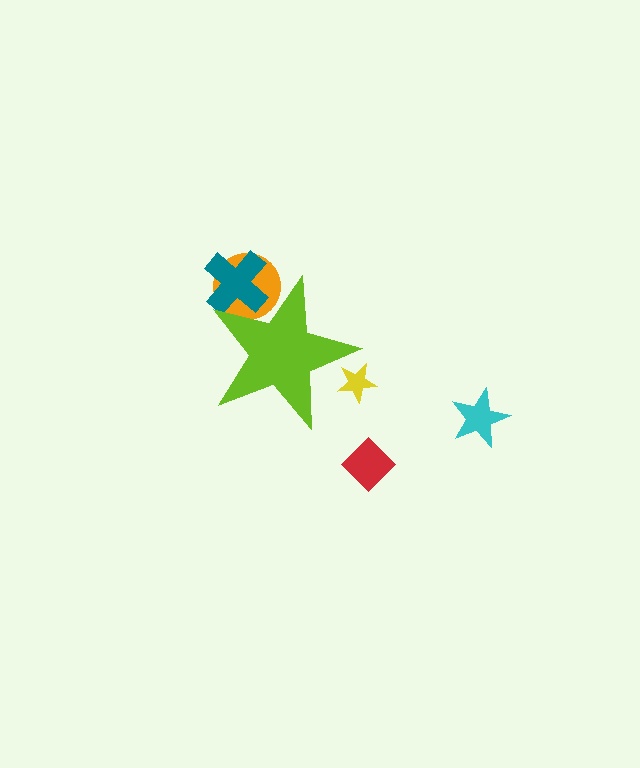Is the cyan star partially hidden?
No, the cyan star is fully visible.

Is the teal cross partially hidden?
Yes, the teal cross is partially hidden behind the lime star.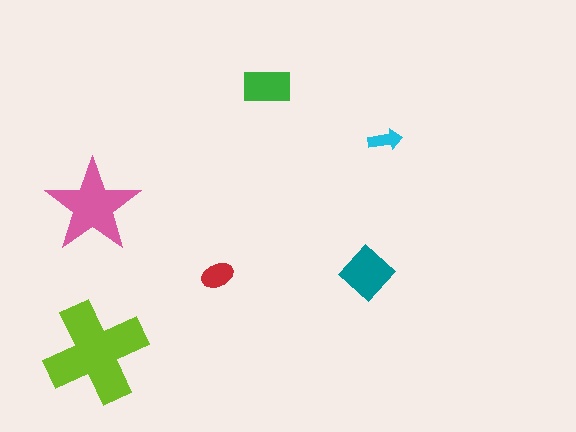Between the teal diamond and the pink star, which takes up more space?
The pink star.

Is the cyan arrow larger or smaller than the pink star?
Smaller.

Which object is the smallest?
The cyan arrow.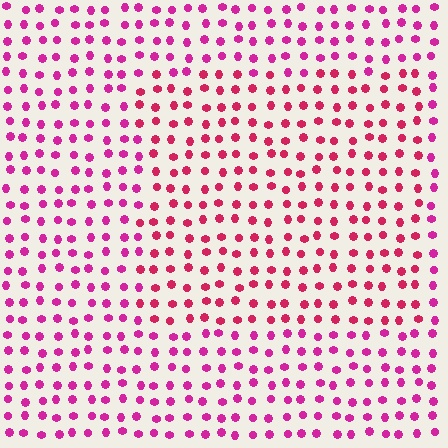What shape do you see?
I see a rectangle.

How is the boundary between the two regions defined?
The boundary is defined purely by a slight shift in hue (about 22 degrees). Spacing, size, and orientation are identical on both sides.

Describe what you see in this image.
The image is filled with small magenta elements in a uniform arrangement. A rectangle-shaped region is visible where the elements are tinted to a slightly different hue, forming a subtle color boundary.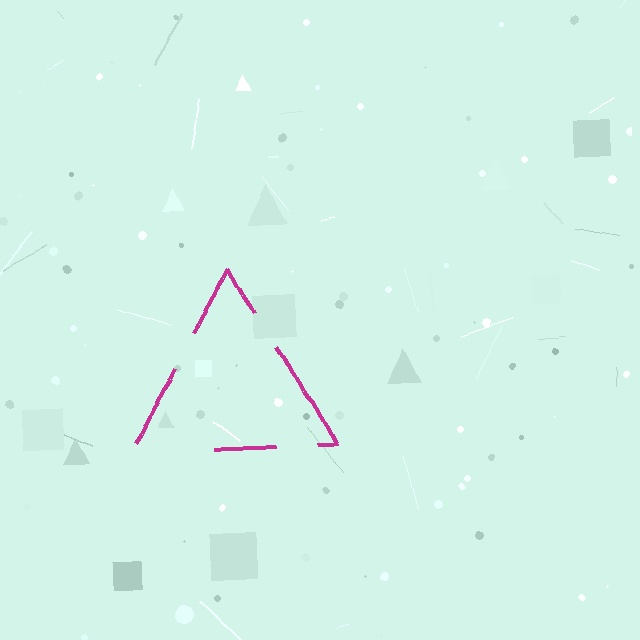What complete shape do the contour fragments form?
The contour fragments form a triangle.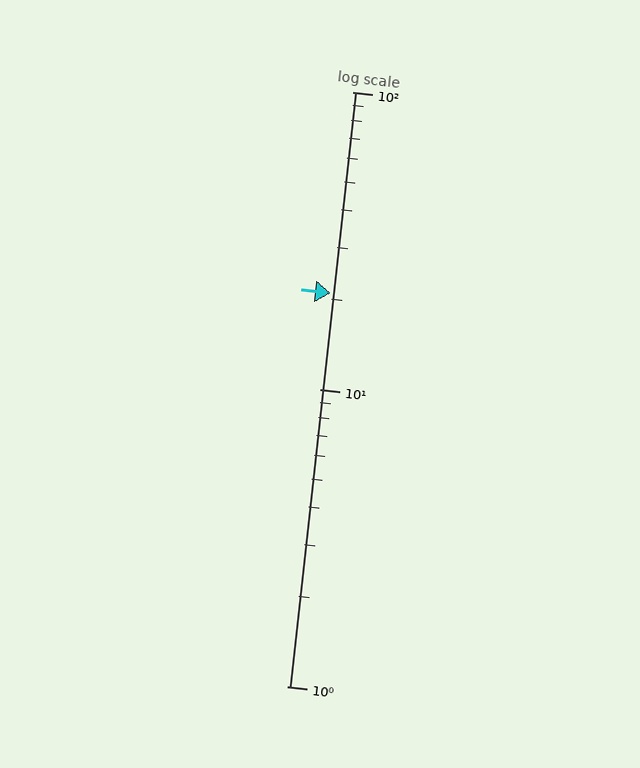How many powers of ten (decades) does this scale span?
The scale spans 2 decades, from 1 to 100.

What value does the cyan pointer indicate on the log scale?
The pointer indicates approximately 21.